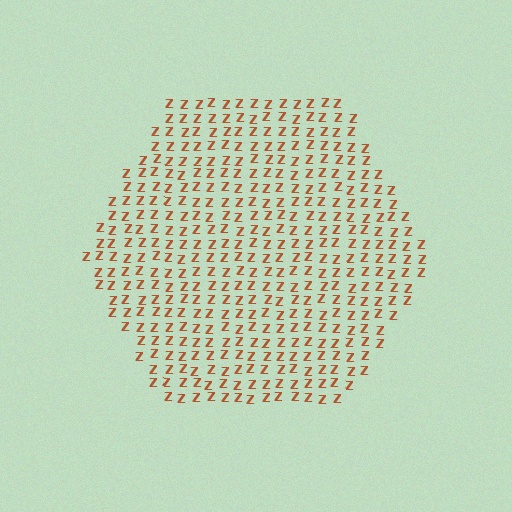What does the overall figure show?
The overall figure shows a hexagon.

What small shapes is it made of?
It is made of small letter Z's.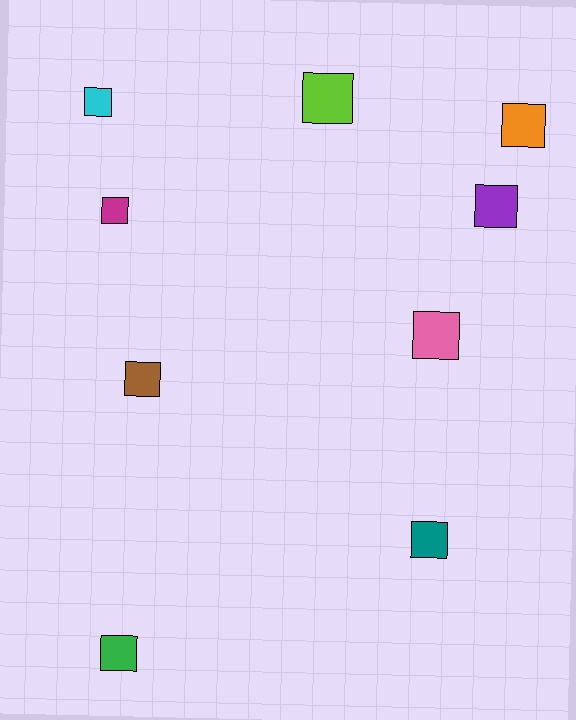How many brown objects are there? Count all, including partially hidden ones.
There is 1 brown object.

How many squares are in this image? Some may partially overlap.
There are 9 squares.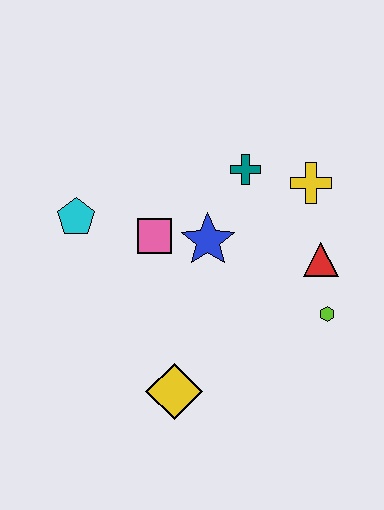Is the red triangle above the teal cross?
No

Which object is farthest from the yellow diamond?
The yellow cross is farthest from the yellow diamond.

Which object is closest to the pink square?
The blue star is closest to the pink square.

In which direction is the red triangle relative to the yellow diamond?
The red triangle is to the right of the yellow diamond.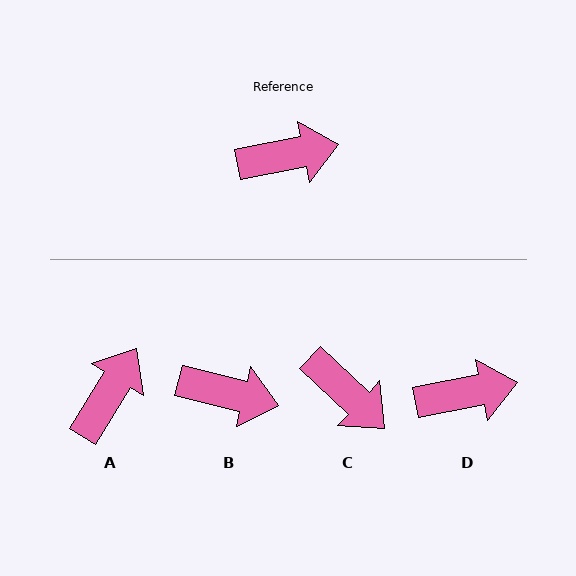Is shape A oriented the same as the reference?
No, it is off by about 47 degrees.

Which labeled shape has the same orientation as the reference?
D.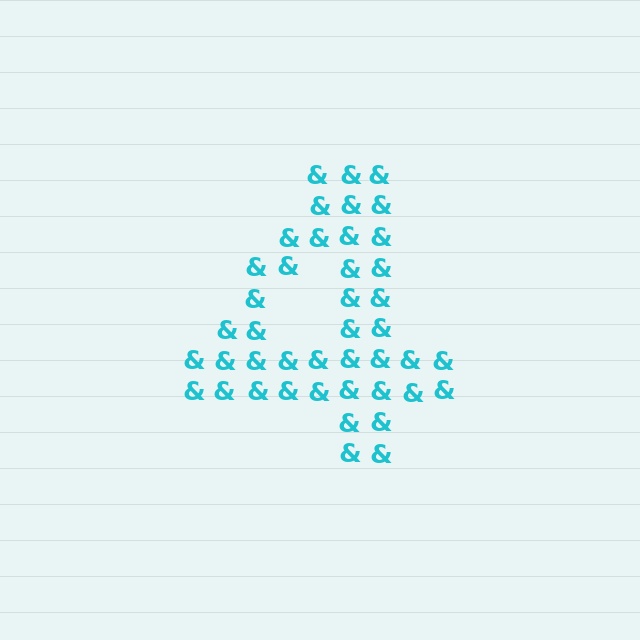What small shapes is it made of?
It is made of small ampersands.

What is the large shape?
The large shape is the digit 4.